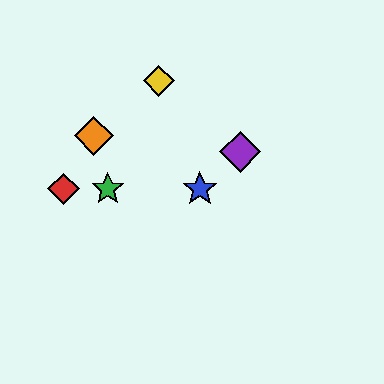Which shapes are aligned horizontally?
The red diamond, the blue star, the green star are aligned horizontally.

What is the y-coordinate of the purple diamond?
The purple diamond is at y≈152.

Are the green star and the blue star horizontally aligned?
Yes, both are at y≈189.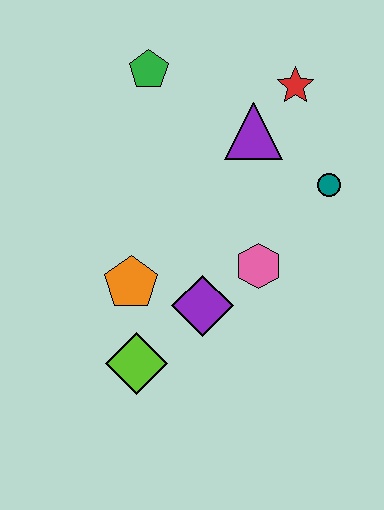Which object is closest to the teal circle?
The purple triangle is closest to the teal circle.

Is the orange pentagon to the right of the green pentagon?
No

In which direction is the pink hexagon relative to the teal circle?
The pink hexagon is below the teal circle.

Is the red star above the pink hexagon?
Yes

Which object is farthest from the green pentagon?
The lime diamond is farthest from the green pentagon.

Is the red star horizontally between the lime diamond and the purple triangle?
No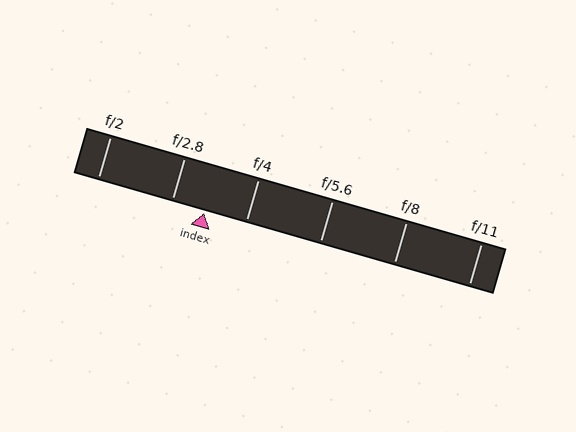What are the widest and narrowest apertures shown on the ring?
The widest aperture shown is f/2 and the narrowest is f/11.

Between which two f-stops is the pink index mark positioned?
The index mark is between f/2.8 and f/4.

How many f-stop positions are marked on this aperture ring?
There are 6 f-stop positions marked.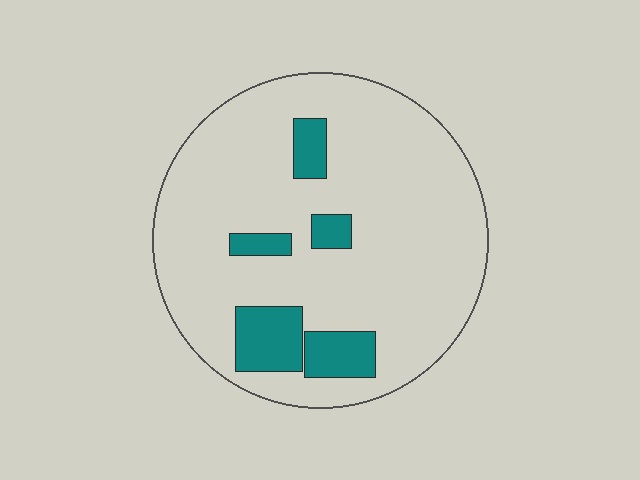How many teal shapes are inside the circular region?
5.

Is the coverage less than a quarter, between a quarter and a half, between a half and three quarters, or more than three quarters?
Less than a quarter.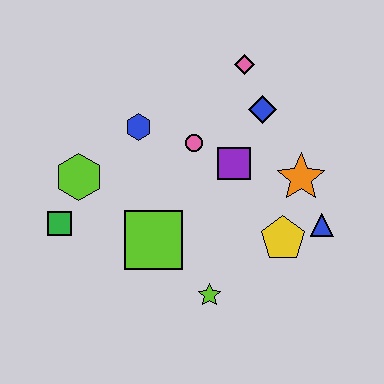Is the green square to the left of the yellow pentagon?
Yes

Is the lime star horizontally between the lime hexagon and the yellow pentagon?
Yes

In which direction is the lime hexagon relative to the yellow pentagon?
The lime hexagon is to the left of the yellow pentagon.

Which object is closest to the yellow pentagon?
The blue triangle is closest to the yellow pentagon.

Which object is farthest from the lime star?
The pink diamond is farthest from the lime star.